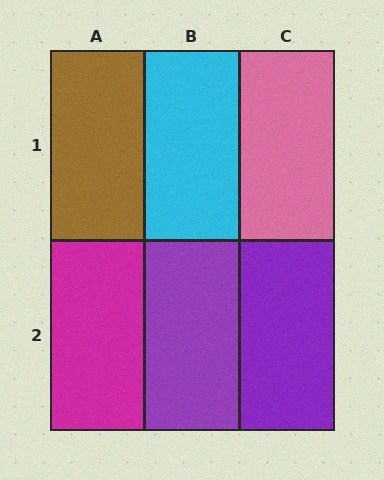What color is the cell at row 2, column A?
Magenta.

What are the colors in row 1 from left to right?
Brown, cyan, pink.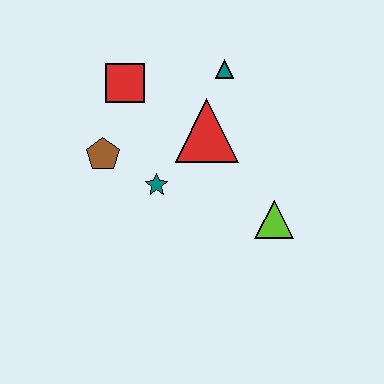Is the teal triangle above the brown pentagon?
Yes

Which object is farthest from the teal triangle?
The lime triangle is farthest from the teal triangle.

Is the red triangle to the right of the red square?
Yes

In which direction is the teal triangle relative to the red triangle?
The teal triangle is above the red triangle.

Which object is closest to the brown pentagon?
The teal star is closest to the brown pentagon.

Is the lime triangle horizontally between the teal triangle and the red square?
No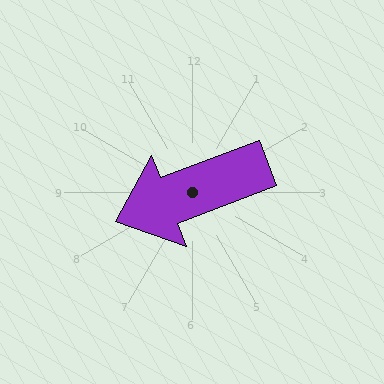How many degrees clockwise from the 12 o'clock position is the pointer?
Approximately 249 degrees.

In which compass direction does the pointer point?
West.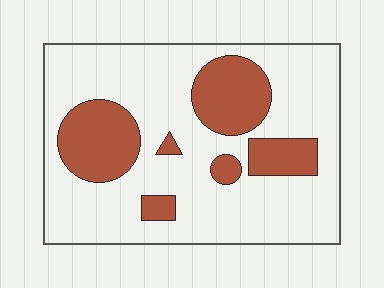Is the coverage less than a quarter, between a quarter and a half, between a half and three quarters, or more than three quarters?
Between a quarter and a half.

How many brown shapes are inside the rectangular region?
6.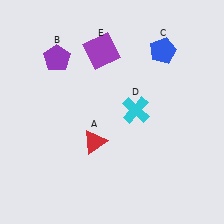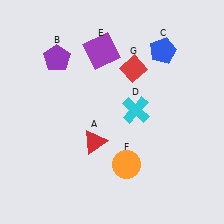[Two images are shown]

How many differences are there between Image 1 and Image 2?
There are 2 differences between the two images.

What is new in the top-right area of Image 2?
A red diamond (G) was added in the top-right area of Image 2.